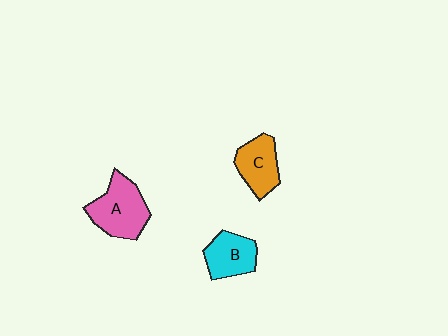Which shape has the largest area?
Shape A (pink).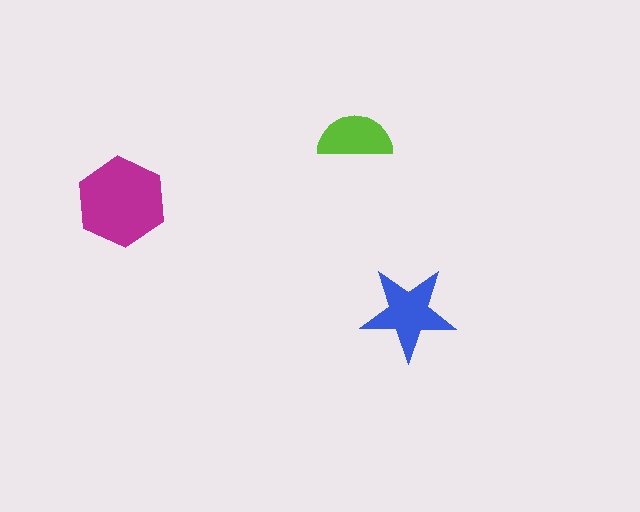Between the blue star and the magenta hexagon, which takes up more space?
The magenta hexagon.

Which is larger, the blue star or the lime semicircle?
The blue star.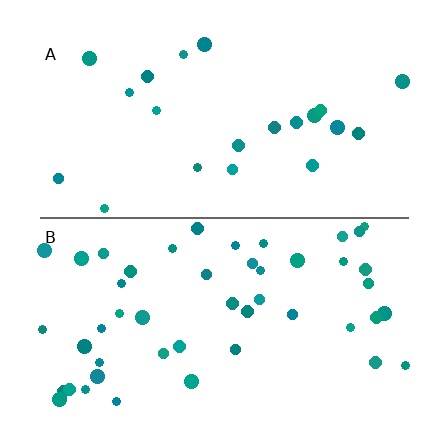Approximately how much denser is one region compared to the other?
Approximately 2.2× — region B over region A.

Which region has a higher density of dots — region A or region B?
B (the bottom).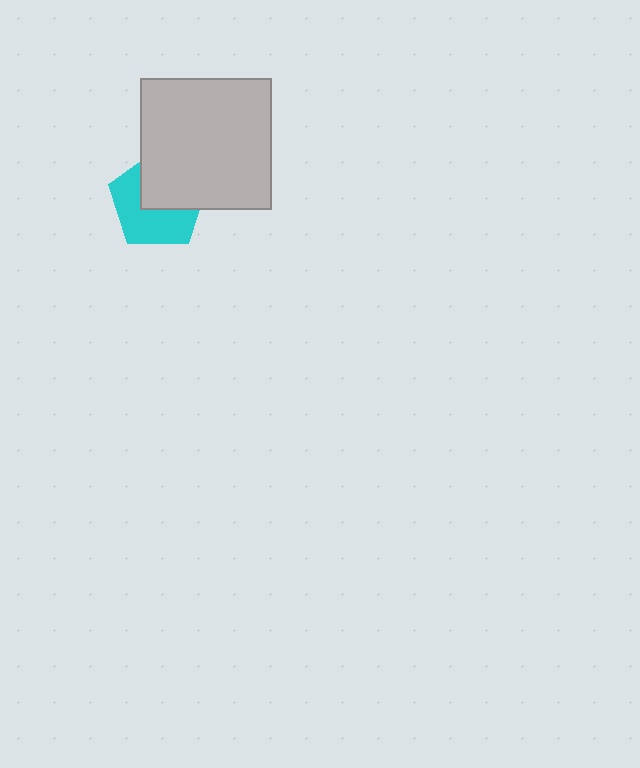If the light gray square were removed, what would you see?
You would see the complete cyan pentagon.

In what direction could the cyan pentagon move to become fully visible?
The cyan pentagon could move toward the lower-left. That would shift it out from behind the light gray square entirely.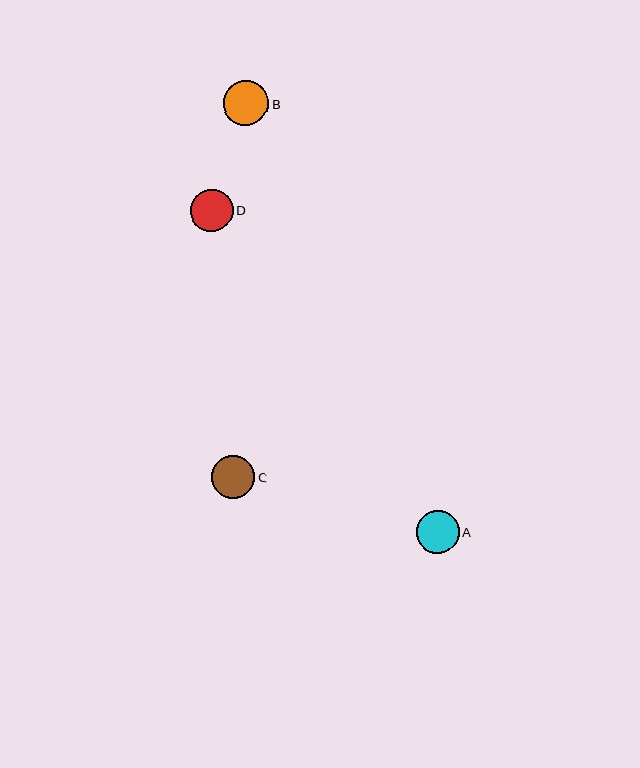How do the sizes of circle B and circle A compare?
Circle B and circle A are approximately the same size.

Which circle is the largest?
Circle B is the largest with a size of approximately 45 pixels.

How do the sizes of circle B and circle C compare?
Circle B and circle C are approximately the same size.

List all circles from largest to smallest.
From largest to smallest: B, C, A, D.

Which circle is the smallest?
Circle D is the smallest with a size of approximately 42 pixels.